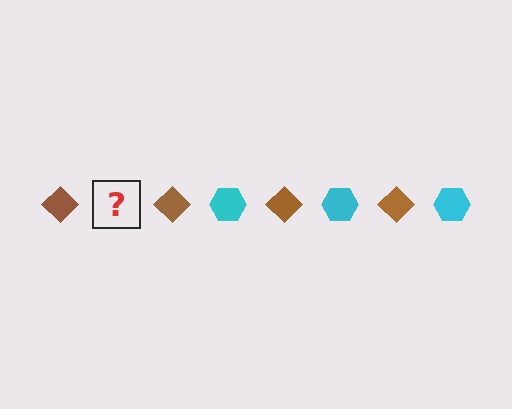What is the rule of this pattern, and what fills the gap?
The rule is that the pattern alternates between brown diamond and cyan hexagon. The gap should be filled with a cyan hexagon.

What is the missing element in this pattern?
The missing element is a cyan hexagon.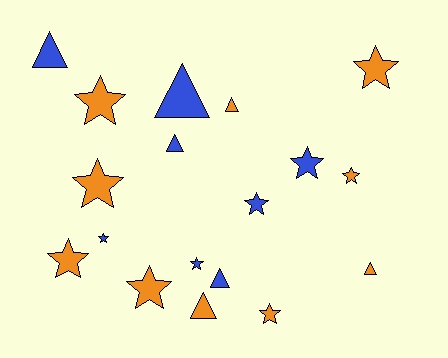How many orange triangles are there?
There are 3 orange triangles.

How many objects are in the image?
There are 18 objects.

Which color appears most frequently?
Orange, with 10 objects.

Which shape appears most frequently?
Star, with 11 objects.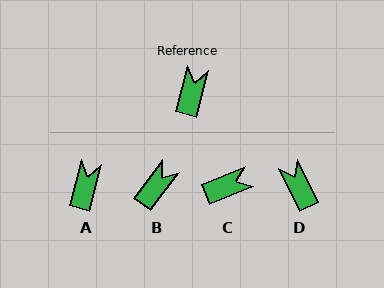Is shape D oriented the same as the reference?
No, it is off by about 40 degrees.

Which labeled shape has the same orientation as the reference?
A.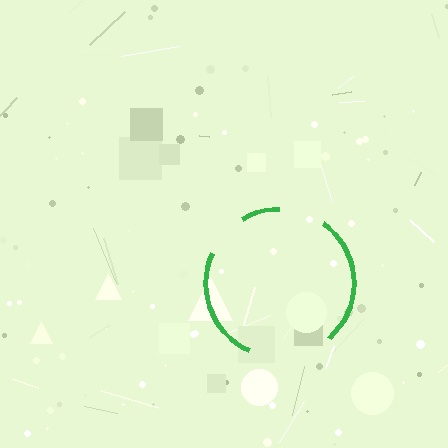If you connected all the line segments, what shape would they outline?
They would outline a circle.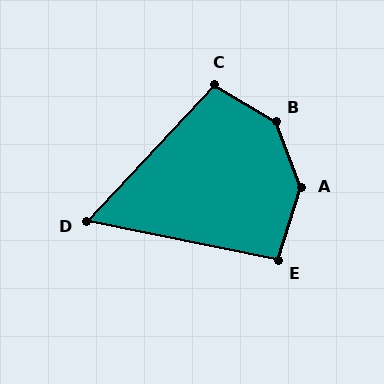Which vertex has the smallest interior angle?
D, at approximately 58 degrees.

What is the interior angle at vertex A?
Approximately 141 degrees (obtuse).